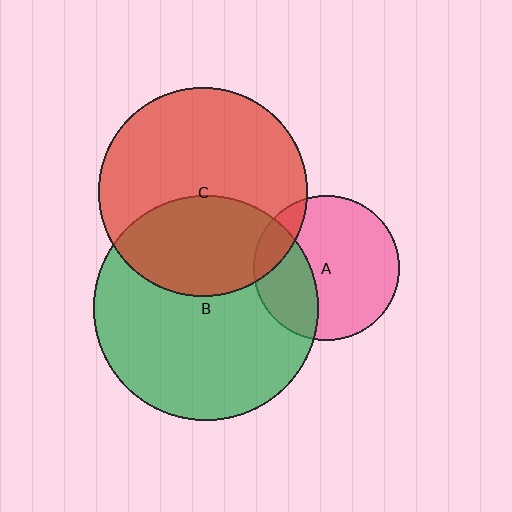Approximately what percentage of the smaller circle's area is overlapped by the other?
Approximately 30%.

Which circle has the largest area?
Circle B (green).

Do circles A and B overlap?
Yes.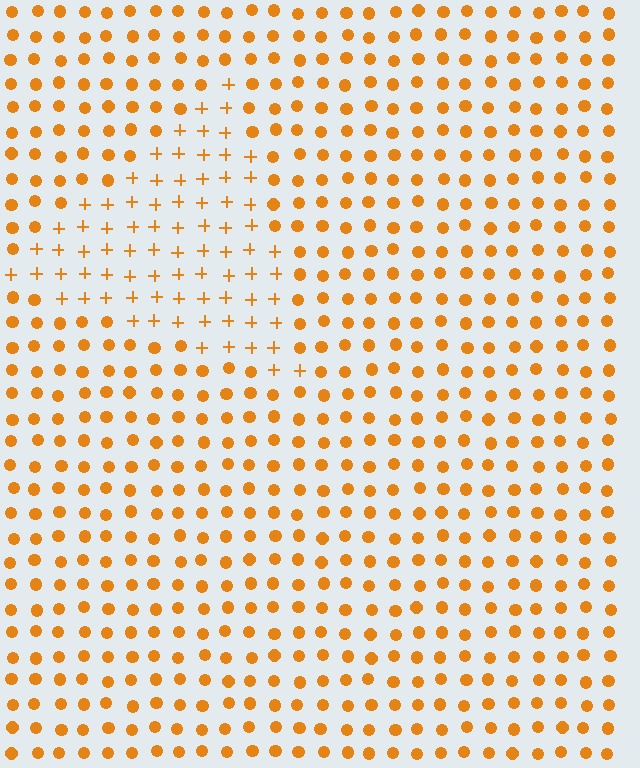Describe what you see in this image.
The image is filled with small orange elements arranged in a uniform grid. A triangle-shaped region contains plus signs, while the surrounding area contains circles. The boundary is defined purely by the change in element shape.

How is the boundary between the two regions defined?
The boundary is defined by a change in element shape: plus signs inside vs. circles outside. All elements share the same color and spacing.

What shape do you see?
I see a triangle.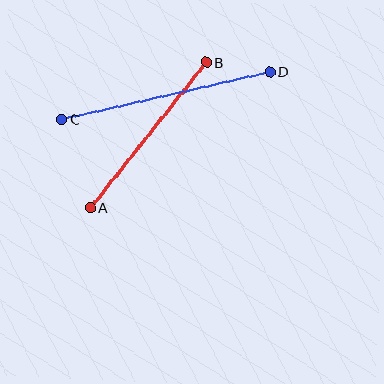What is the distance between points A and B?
The distance is approximately 186 pixels.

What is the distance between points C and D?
The distance is approximately 213 pixels.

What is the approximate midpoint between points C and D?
The midpoint is at approximately (166, 95) pixels.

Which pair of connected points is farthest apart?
Points C and D are farthest apart.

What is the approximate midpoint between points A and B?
The midpoint is at approximately (148, 135) pixels.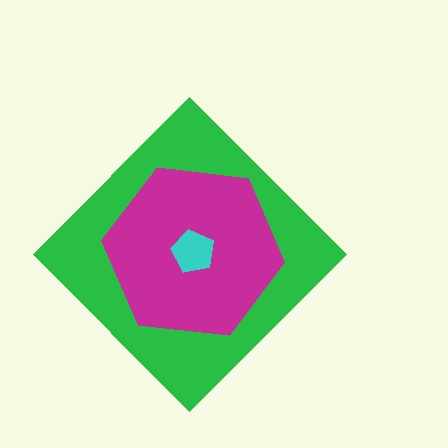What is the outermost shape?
The green diamond.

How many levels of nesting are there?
3.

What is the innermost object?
The cyan pentagon.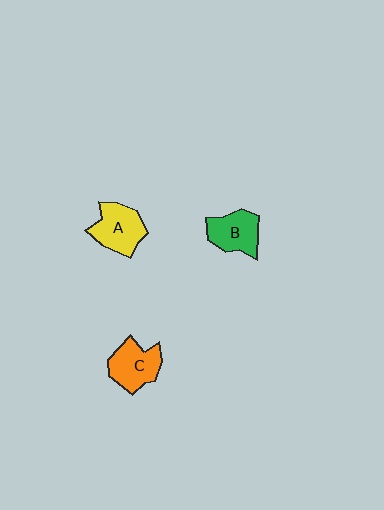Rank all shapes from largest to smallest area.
From largest to smallest: A (yellow), C (orange), B (green).